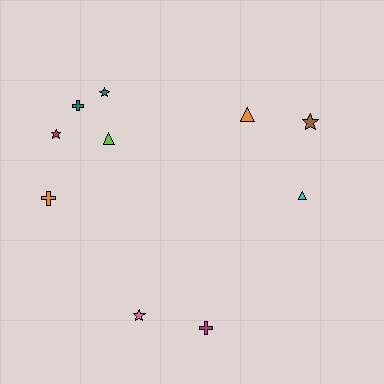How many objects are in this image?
There are 10 objects.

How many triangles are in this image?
There are 3 triangles.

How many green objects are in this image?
There are no green objects.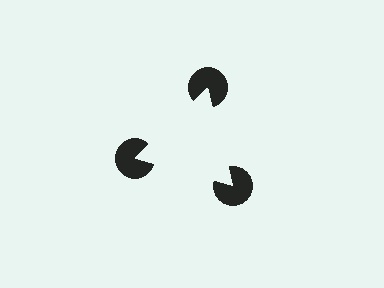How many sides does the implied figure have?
3 sides.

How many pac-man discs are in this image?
There are 3 — one at each vertex of the illusory triangle.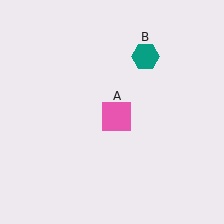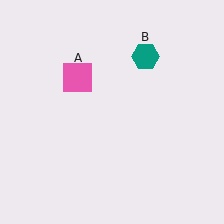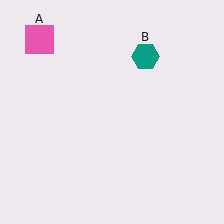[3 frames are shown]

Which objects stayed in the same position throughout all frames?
Teal hexagon (object B) remained stationary.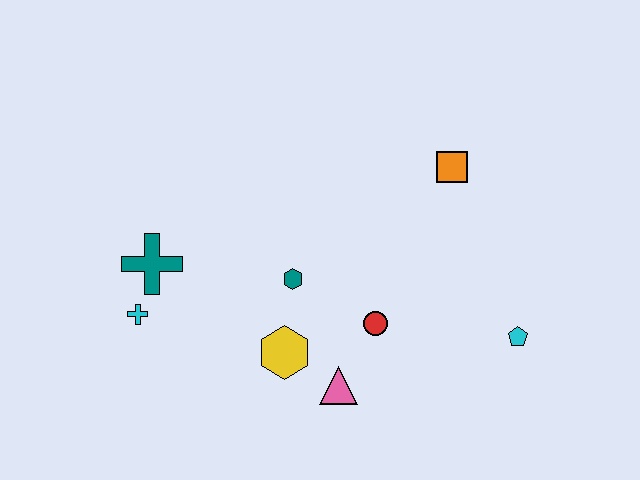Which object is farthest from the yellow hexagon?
The orange square is farthest from the yellow hexagon.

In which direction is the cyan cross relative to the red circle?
The cyan cross is to the left of the red circle.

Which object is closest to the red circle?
The pink triangle is closest to the red circle.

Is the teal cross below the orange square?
Yes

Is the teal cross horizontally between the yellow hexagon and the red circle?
No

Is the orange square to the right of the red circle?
Yes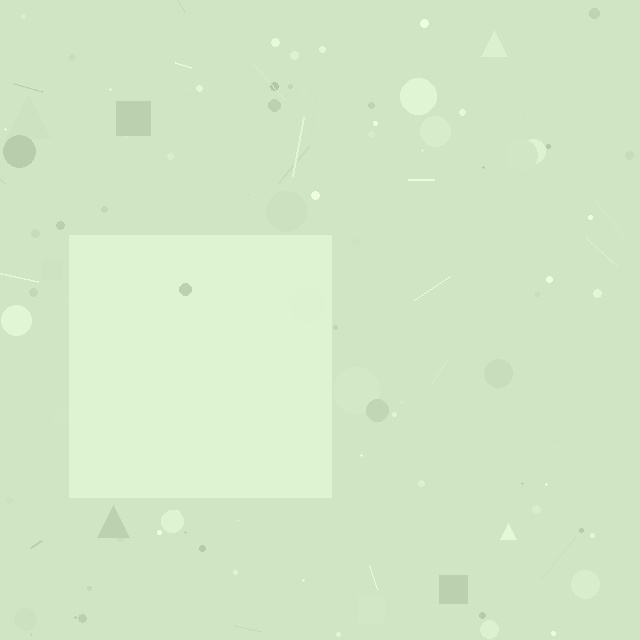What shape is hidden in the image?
A square is hidden in the image.